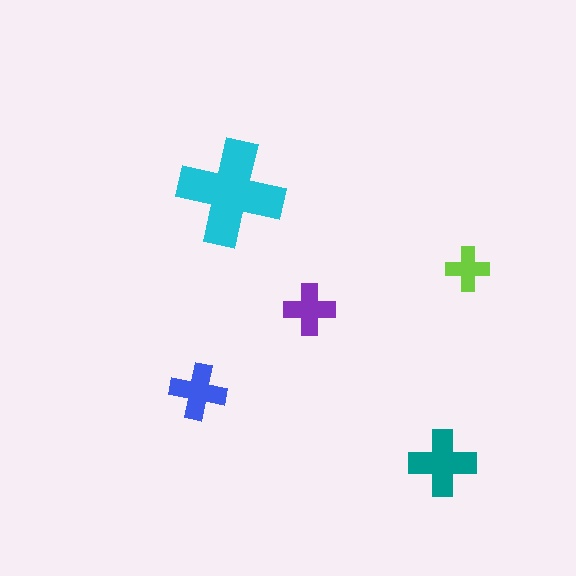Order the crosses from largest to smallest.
the cyan one, the teal one, the blue one, the purple one, the lime one.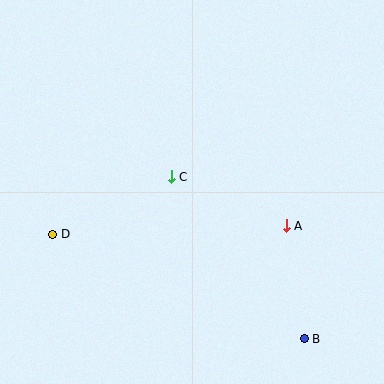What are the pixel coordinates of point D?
Point D is at (53, 234).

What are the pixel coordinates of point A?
Point A is at (286, 226).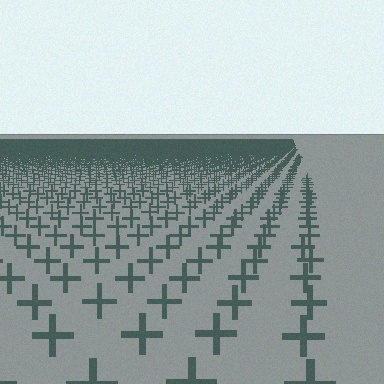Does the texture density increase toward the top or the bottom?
Density increases toward the top.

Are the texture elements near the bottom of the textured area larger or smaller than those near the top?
Larger. Near the bottom, elements are closer to the viewer and appear at a bigger on-screen size.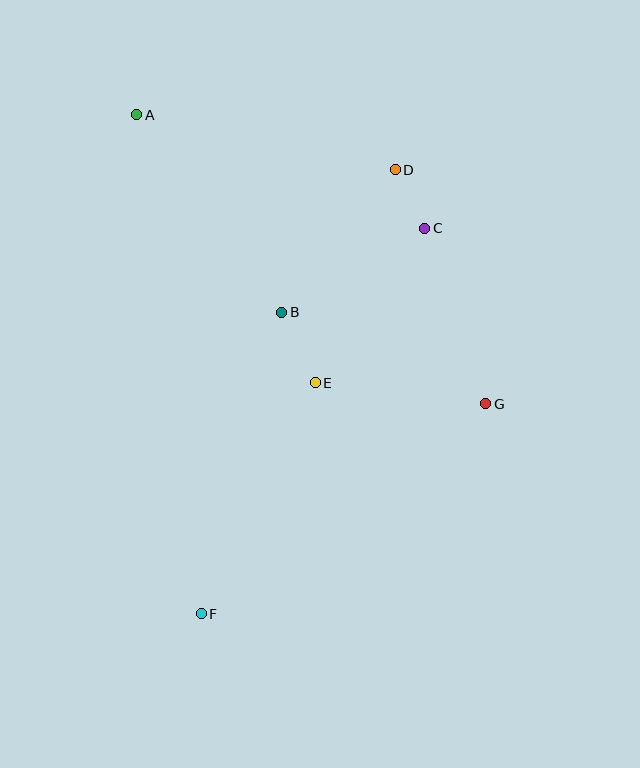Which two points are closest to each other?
Points C and D are closest to each other.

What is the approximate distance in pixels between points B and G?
The distance between B and G is approximately 224 pixels.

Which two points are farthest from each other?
Points A and F are farthest from each other.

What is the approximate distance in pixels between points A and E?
The distance between A and E is approximately 322 pixels.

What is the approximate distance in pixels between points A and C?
The distance between A and C is approximately 310 pixels.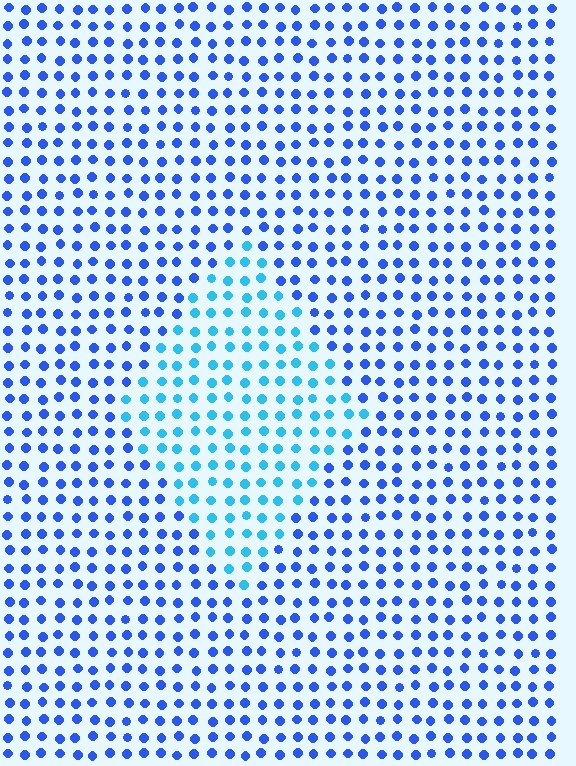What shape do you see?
I see a diamond.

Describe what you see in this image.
The image is filled with small blue elements in a uniform arrangement. A diamond-shaped region is visible where the elements are tinted to a slightly different hue, forming a subtle color boundary.